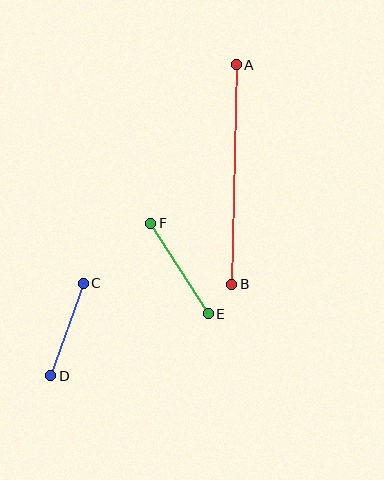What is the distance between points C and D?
The distance is approximately 98 pixels.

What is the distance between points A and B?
The distance is approximately 219 pixels.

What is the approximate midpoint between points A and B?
The midpoint is at approximately (234, 174) pixels.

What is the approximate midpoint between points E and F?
The midpoint is at approximately (180, 268) pixels.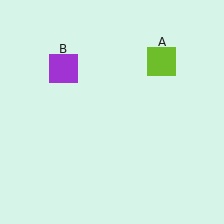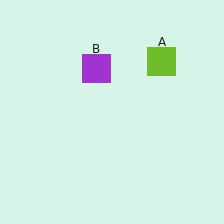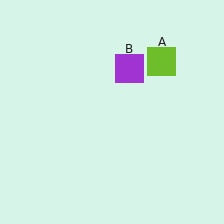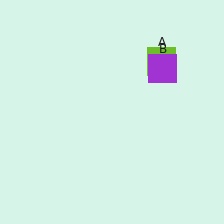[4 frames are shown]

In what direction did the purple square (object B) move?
The purple square (object B) moved right.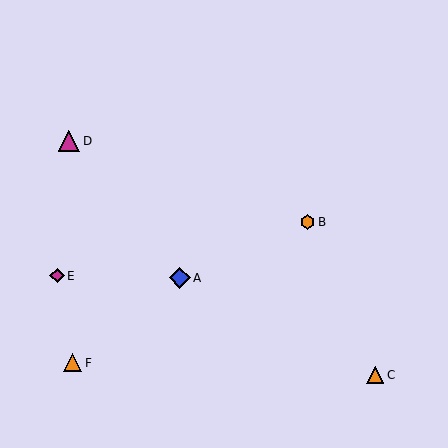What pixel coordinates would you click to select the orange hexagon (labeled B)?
Click at (307, 222) to select the orange hexagon B.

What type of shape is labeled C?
Shape C is an orange triangle.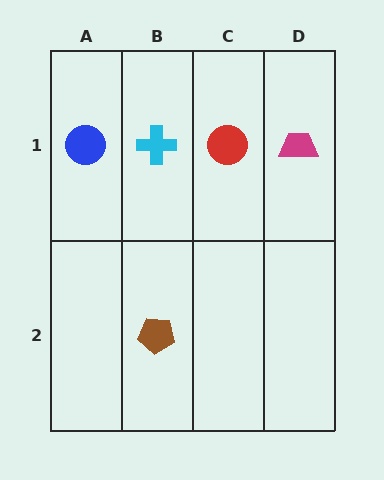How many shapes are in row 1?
4 shapes.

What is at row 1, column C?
A red circle.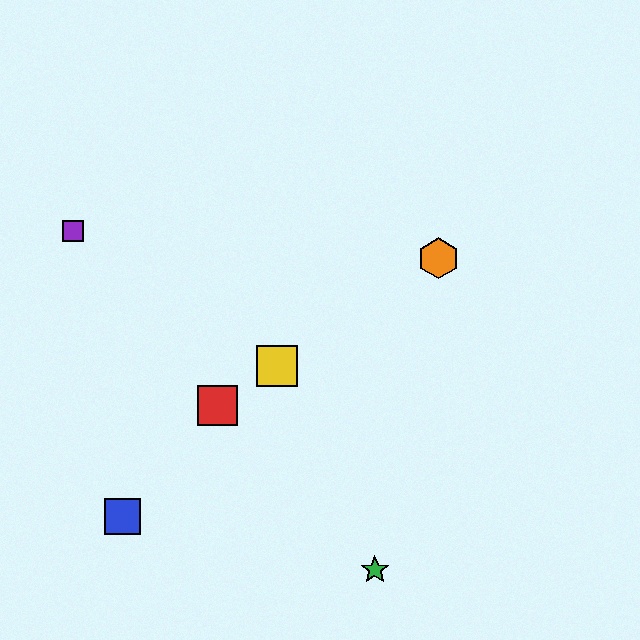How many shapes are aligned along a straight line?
3 shapes (the red square, the yellow square, the orange hexagon) are aligned along a straight line.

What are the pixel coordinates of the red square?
The red square is at (217, 406).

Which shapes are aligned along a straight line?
The red square, the yellow square, the orange hexagon are aligned along a straight line.